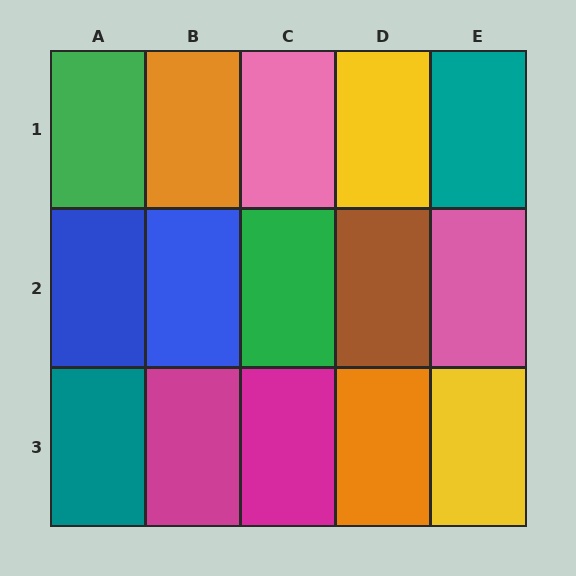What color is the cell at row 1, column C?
Pink.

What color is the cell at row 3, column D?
Orange.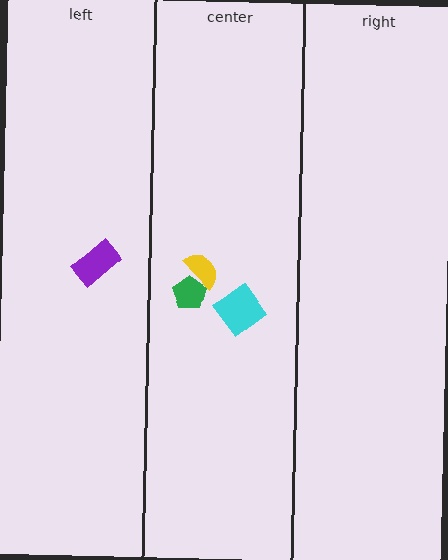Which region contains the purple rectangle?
The left region.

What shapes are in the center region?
The cyan diamond, the yellow semicircle, the green pentagon.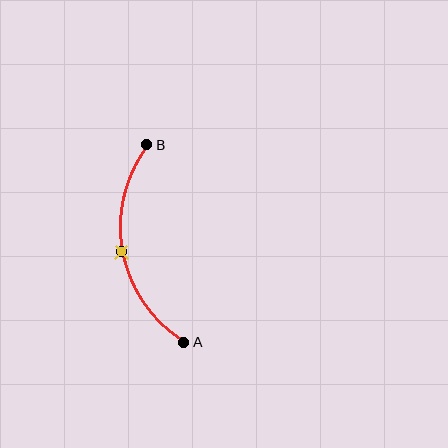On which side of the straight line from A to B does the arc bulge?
The arc bulges to the left of the straight line connecting A and B.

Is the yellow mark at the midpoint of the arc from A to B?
Yes. The yellow mark lies on the arc at equal arc-length from both A and B — it is the arc midpoint.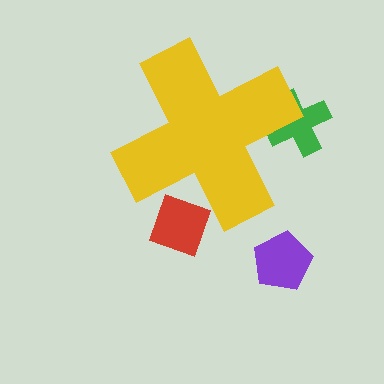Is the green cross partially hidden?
Yes, the green cross is partially hidden behind the yellow cross.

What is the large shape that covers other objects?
A yellow cross.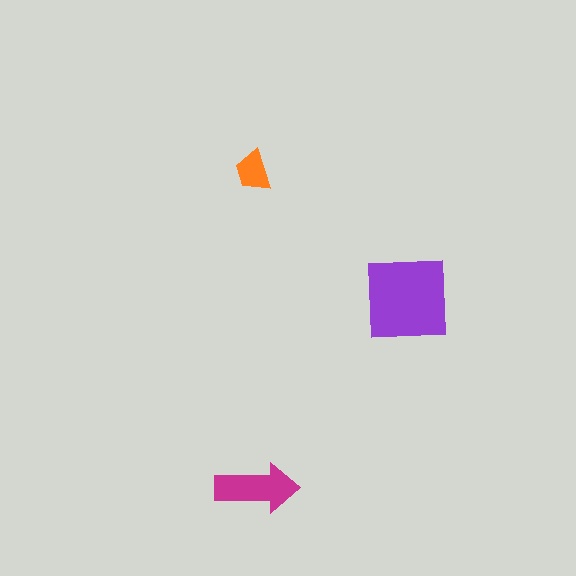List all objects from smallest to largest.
The orange trapezoid, the magenta arrow, the purple square.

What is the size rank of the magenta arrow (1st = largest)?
2nd.